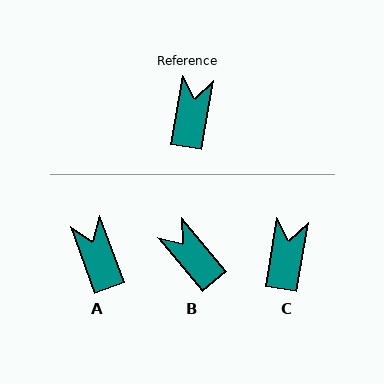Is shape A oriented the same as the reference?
No, it is off by about 30 degrees.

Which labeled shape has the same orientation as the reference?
C.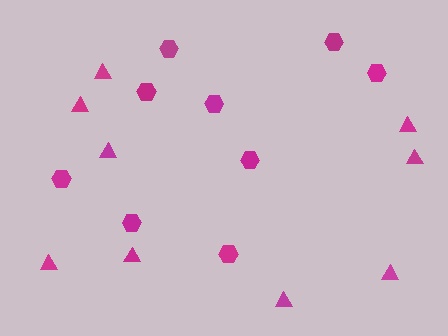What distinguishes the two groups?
There are 2 groups: one group of triangles (9) and one group of hexagons (9).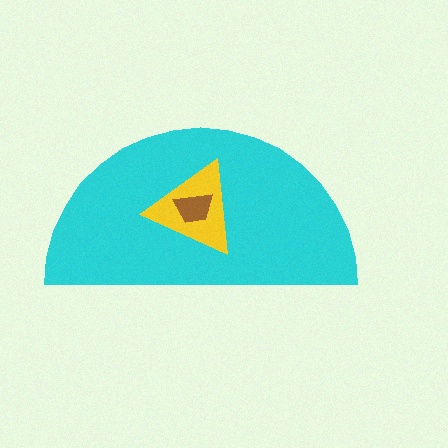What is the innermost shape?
The brown trapezoid.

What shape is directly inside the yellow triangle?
The brown trapezoid.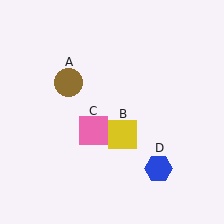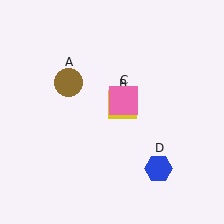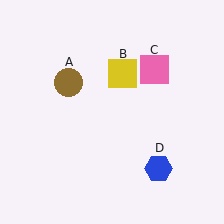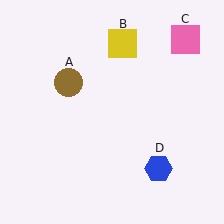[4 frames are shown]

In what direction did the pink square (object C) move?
The pink square (object C) moved up and to the right.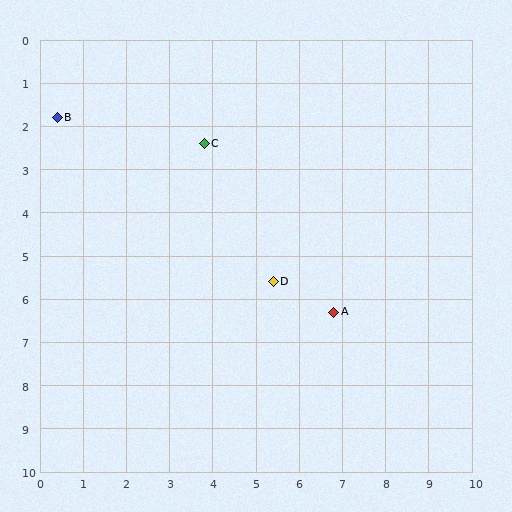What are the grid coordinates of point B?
Point B is at approximately (0.4, 1.8).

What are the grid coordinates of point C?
Point C is at approximately (3.8, 2.4).